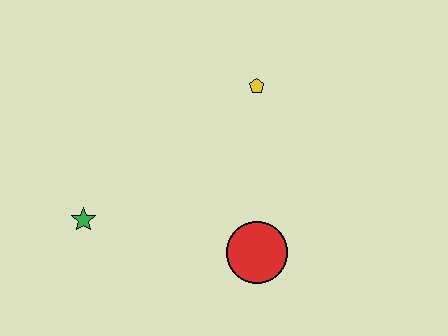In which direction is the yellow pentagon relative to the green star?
The yellow pentagon is to the right of the green star.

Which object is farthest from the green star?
The yellow pentagon is farthest from the green star.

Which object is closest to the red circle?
The yellow pentagon is closest to the red circle.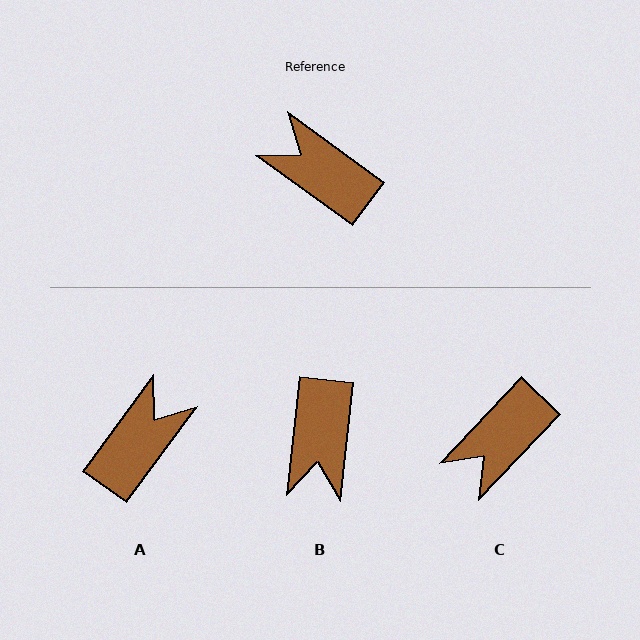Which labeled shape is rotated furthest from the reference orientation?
B, about 120 degrees away.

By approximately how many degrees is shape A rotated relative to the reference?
Approximately 90 degrees clockwise.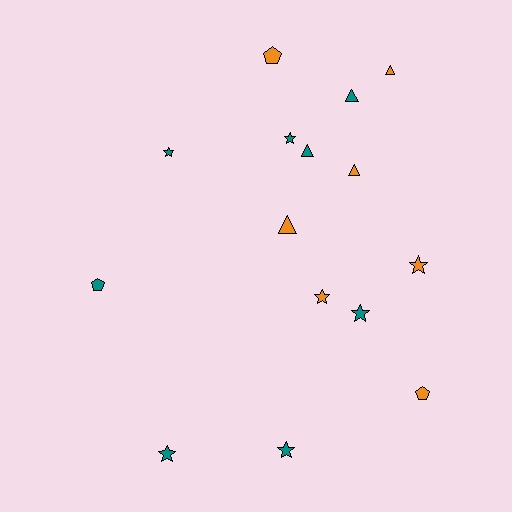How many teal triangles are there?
There are 2 teal triangles.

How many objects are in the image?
There are 15 objects.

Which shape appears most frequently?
Star, with 7 objects.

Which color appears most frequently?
Teal, with 8 objects.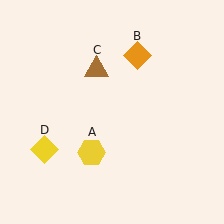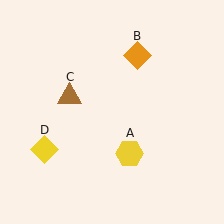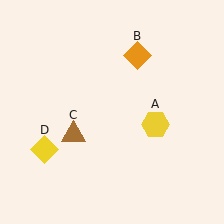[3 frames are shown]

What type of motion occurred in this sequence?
The yellow hexagon (object A), brown triangle (object C) rotated counterclockwise around the center of the scene.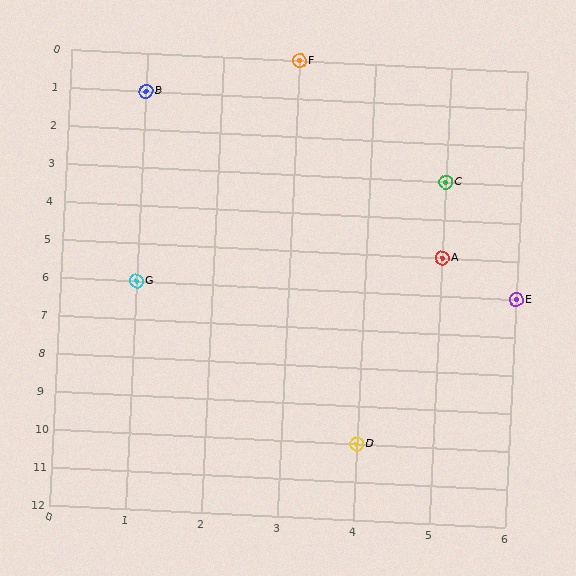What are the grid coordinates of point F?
Point F is at grid coordinates (3, 0).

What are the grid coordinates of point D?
Point D is at grid coordinates (4, 10).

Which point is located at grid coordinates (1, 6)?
Point G is at (1, 6).